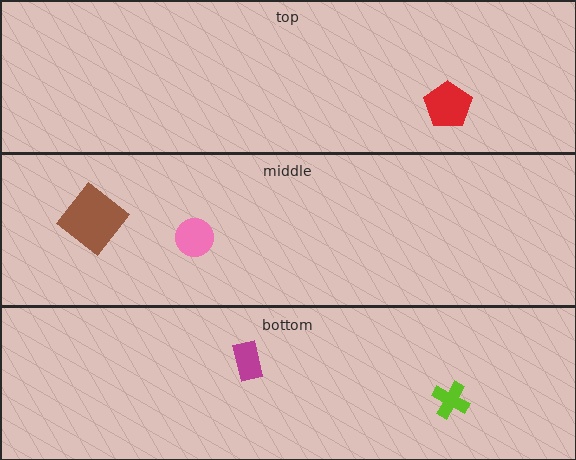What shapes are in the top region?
The red pentagon.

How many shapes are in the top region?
1.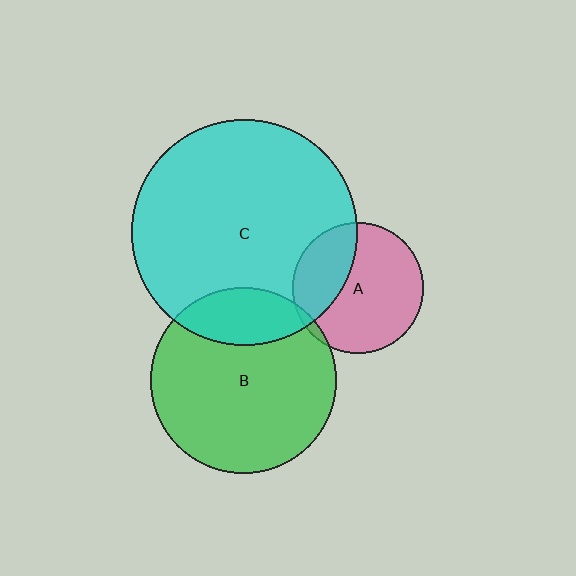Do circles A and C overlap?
Yes.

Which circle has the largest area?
Circle C (cyan).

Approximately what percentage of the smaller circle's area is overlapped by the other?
Approximately 30%.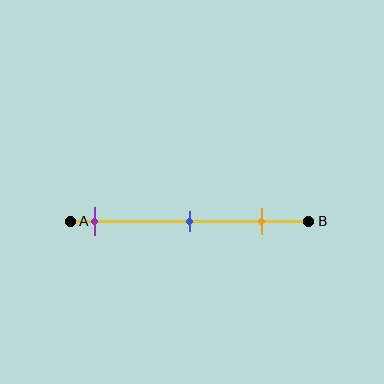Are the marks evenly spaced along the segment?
Yes, the marks are approximately evenly spaced.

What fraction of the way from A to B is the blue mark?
The blue mark is approximately 50% (0.5) of the way from A to B.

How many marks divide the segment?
There are 3 marks dividing the segment.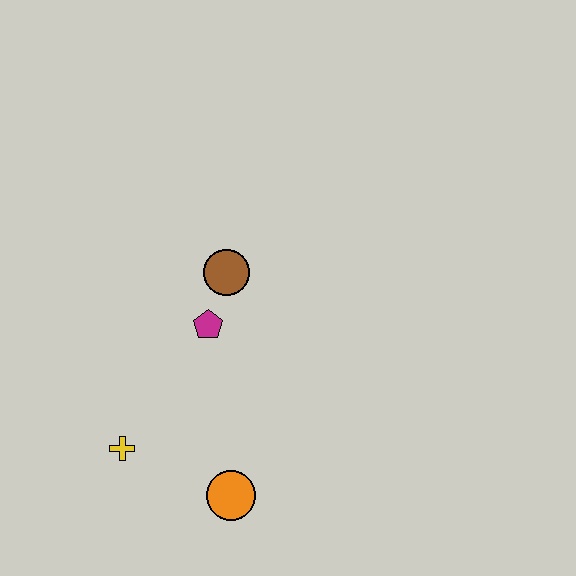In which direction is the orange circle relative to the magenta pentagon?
The orange circle is below the magenta pentagon.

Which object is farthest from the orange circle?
The brown circle is farthest from the orange circle.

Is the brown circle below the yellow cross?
No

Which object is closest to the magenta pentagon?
The brown circle is closest to the magenta pentagon.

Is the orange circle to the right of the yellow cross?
Yes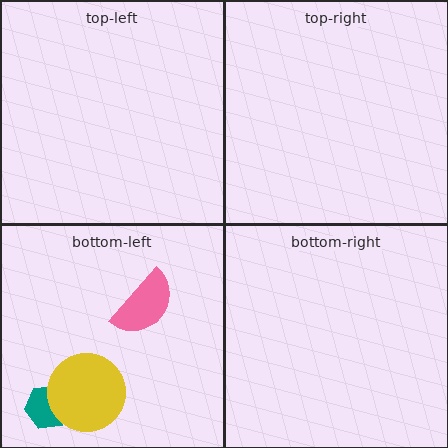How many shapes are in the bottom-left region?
3.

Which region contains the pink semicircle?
The bottom-left region.